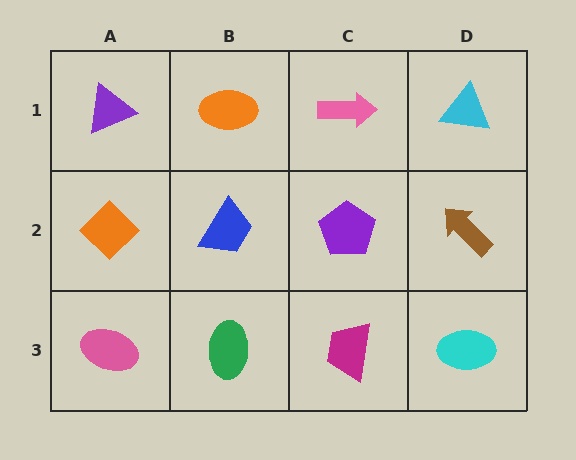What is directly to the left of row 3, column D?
A magenta trapezoid.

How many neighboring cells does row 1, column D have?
2.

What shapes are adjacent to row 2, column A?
A purple triangle (row 1, column A), a pink ellipse (row 3, column A), a blue trapezoid (row 2, column B).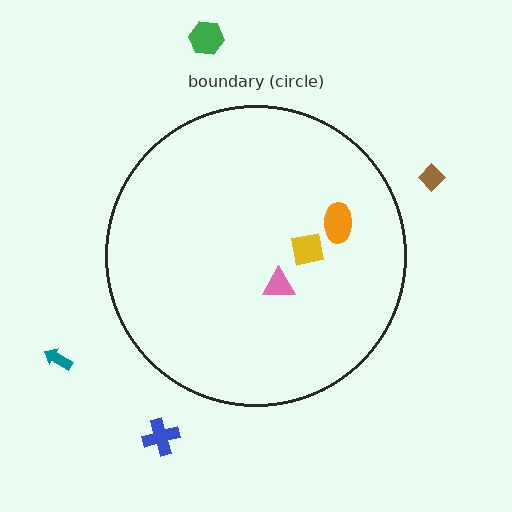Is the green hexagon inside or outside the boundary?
Outside.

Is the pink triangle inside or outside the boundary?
Inside.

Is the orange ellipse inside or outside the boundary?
Inside.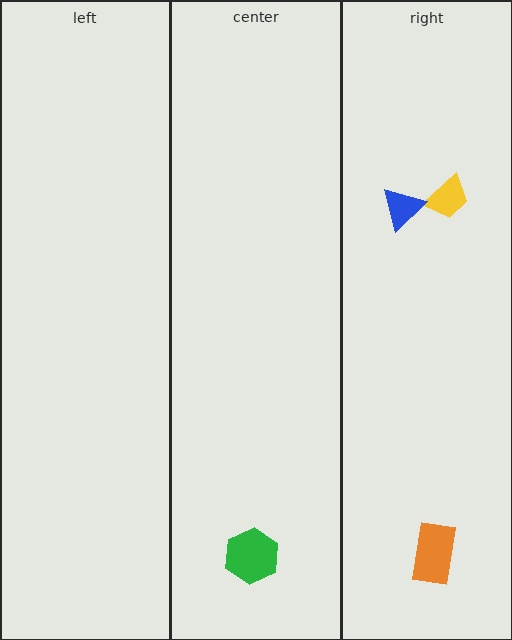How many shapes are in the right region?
3.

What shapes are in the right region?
The yellow trapezoid, the blue triangle, the orange rectangle.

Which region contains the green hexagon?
The center region.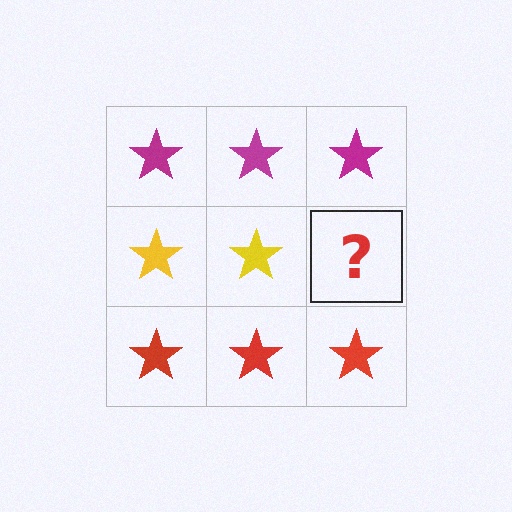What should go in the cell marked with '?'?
The missing cell should contain a yellow star.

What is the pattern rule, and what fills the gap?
The rule is that each row has a consistent color. The gap should be filled with a yellow star.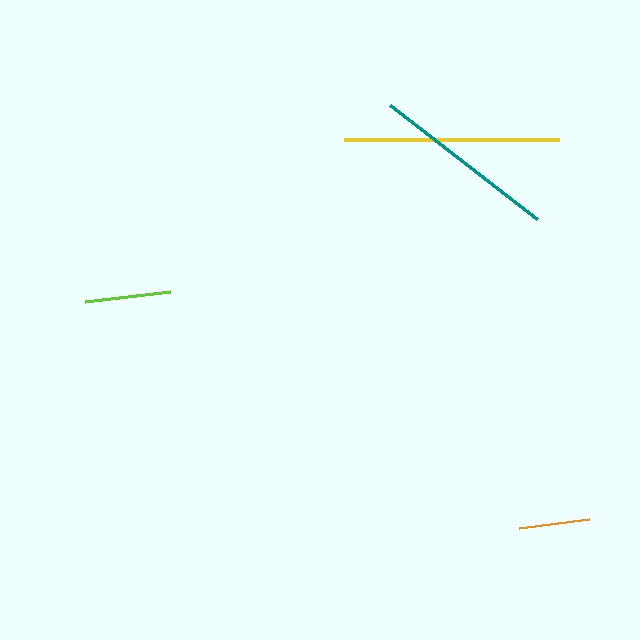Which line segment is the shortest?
The orange line is the shortest at approximately 71 pixels.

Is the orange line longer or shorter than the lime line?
The lime line is longer than the orange line.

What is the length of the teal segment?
The teal segment is approximately 186 pixels long.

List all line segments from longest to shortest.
From longest to shortest: yellow, teal, lime, orange.